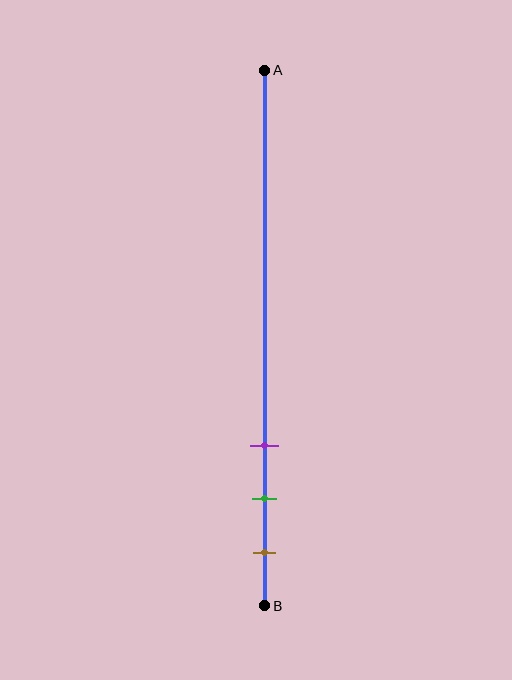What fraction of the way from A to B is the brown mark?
The brown mark is approximately 90% (0.9) of the way from A to B.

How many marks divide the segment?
There are 3 marks dividing the segment.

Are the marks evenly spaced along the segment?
Yes, the marks are approximately evenly spaced.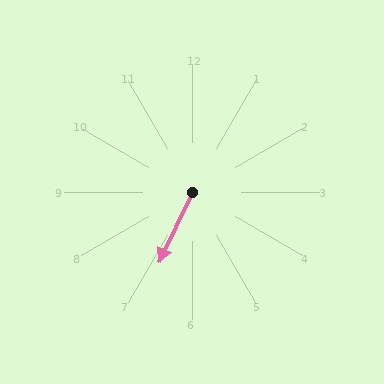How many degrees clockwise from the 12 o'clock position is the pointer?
Approximately 206 degrees.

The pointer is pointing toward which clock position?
Roughly 7 o'clock.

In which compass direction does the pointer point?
Southwest.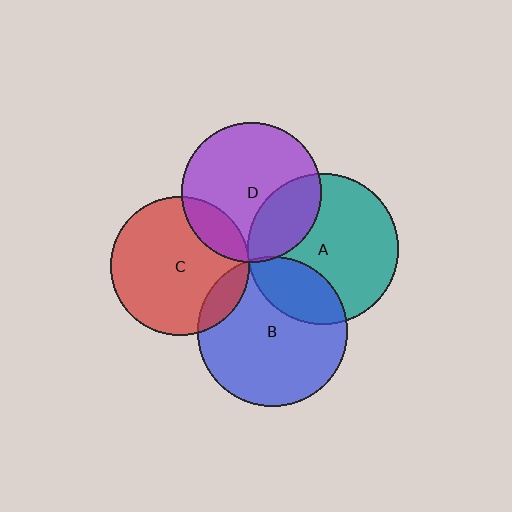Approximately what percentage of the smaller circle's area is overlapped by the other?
Approximately 5%.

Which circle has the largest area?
Circle A (teal).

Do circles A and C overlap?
Yes.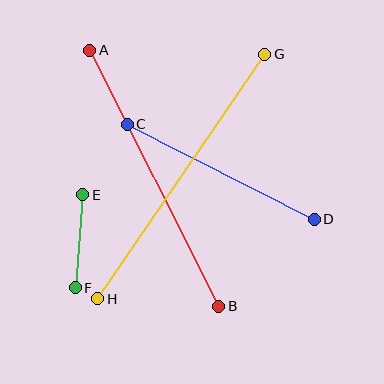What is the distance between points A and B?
The distance is approximately 287 pixels.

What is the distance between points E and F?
The distance is approximately 93 pixels.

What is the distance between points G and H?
The distance is approximately 296 pixels.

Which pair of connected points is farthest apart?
Points G and H are farthest apart.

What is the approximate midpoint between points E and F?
The midpoint is at approximately (79, 241) pixels.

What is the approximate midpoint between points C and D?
The midpoint is at approximately (221, 172) pixels.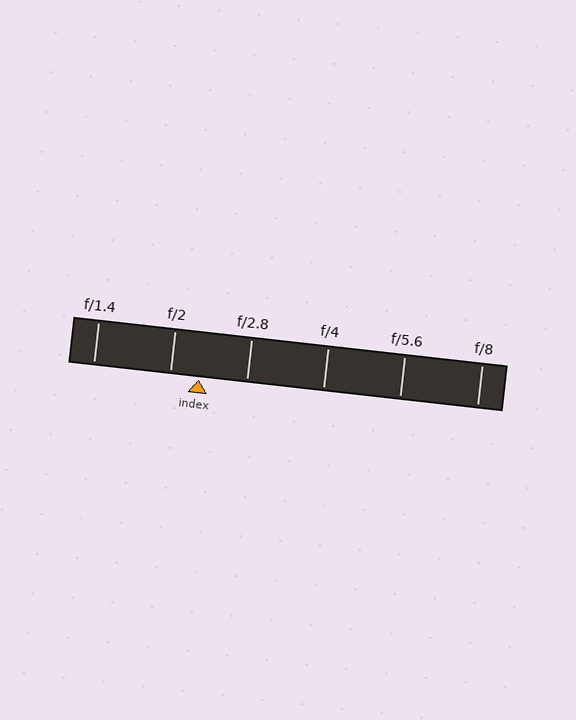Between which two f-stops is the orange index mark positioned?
The index mark is between f/2 and f/2.8.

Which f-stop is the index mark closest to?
The index mark is closest to f/2.